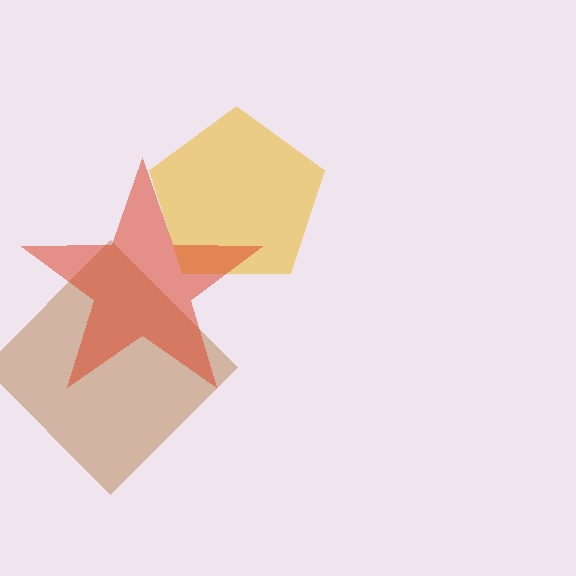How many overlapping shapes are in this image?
There are 3 overlapping shapes in the image.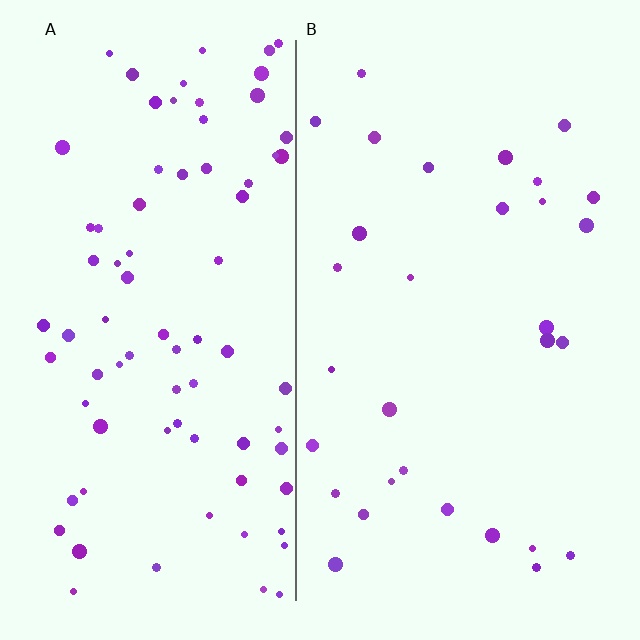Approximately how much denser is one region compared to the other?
Approximately 2.6× — region A over region B.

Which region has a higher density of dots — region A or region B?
A (the left).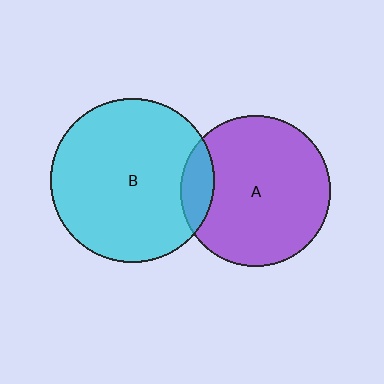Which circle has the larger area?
Circle B (cyan).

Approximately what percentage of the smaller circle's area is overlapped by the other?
Approximately 15%.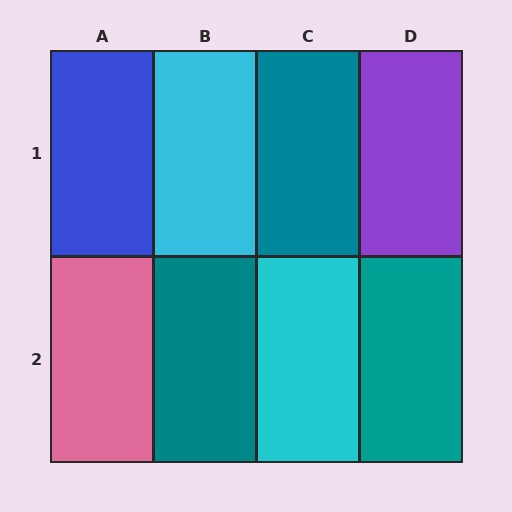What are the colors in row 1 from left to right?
Blue, cyan, teal, purple.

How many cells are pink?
1 cell is pink.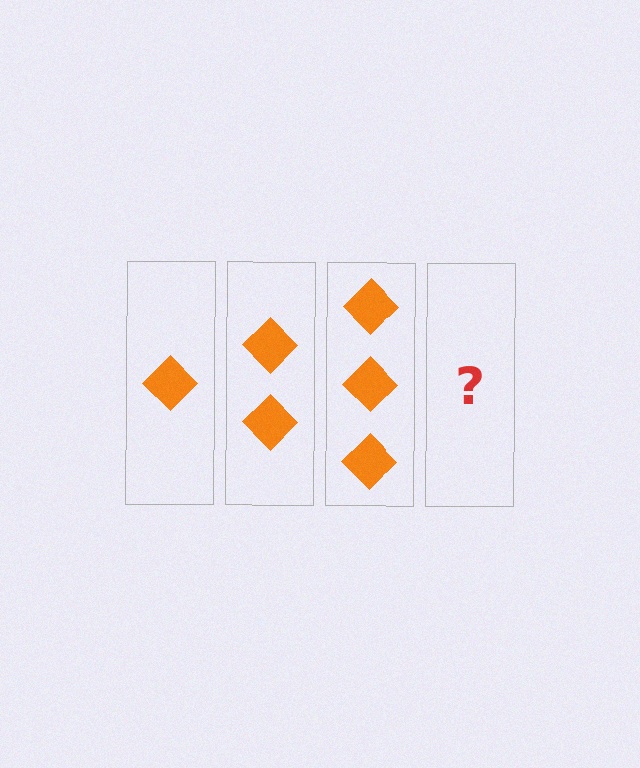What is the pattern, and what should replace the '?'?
The pattern is that each step adds one more diamond. The '?' should be 4 diamonds.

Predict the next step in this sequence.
The next step is 4 diamonds.